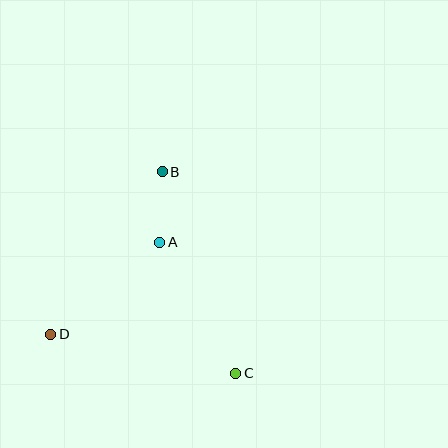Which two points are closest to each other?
Points A and B are closest to each other.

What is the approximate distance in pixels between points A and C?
The distance between A and C is approximately 152 pixels.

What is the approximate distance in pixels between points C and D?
The distance between C and D is approximately 189 pixels.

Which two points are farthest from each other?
Points B and C are farthest from each other.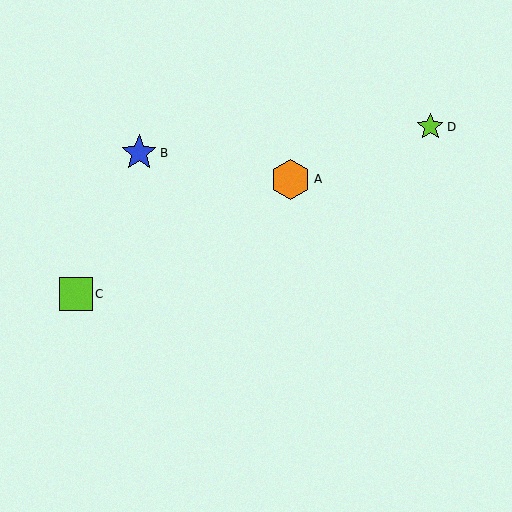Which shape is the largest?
The orange hexagon (labeled A) is the largest.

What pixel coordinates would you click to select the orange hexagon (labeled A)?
Click at (291, 179) to select the orange hexagon A.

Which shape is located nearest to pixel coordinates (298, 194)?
The orange hexagon (labeled A) at (291, 179) is nearest to that location.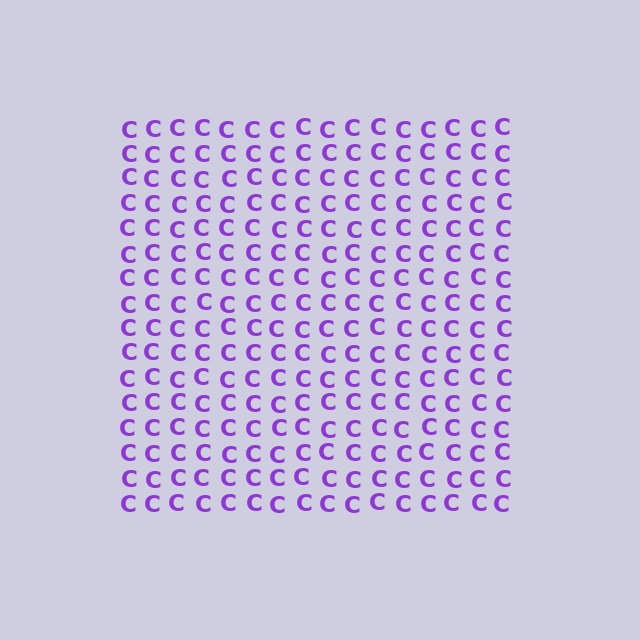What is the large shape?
The large shape is a square.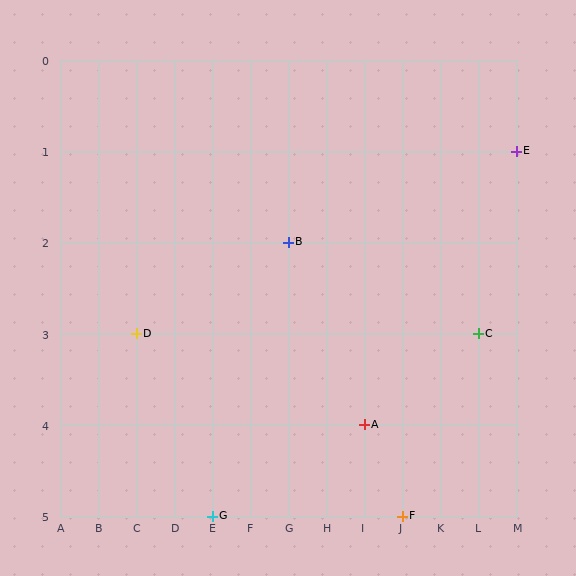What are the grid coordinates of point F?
Point F is at grid coordinates (J, 5).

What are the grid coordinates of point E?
Point E is at grid coordinates (M, 1).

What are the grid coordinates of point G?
Point G is at grid coordinates (E, 5).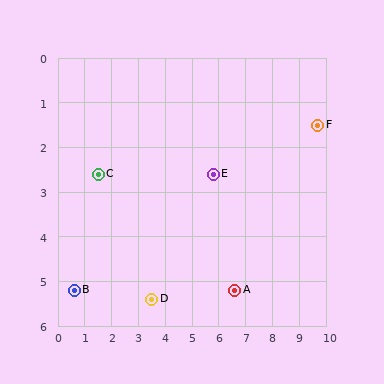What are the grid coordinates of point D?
Point D is at approximately (3.5, 5.4).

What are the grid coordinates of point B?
Point B is at approximately (0.6, 5.2).